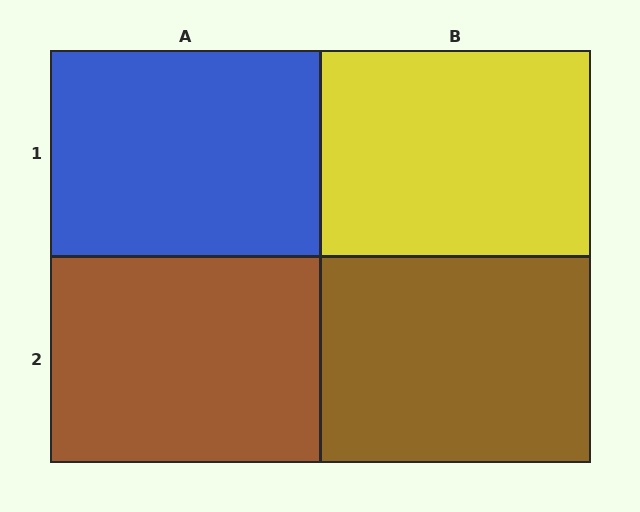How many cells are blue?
1 cell is blue.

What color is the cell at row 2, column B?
Brown.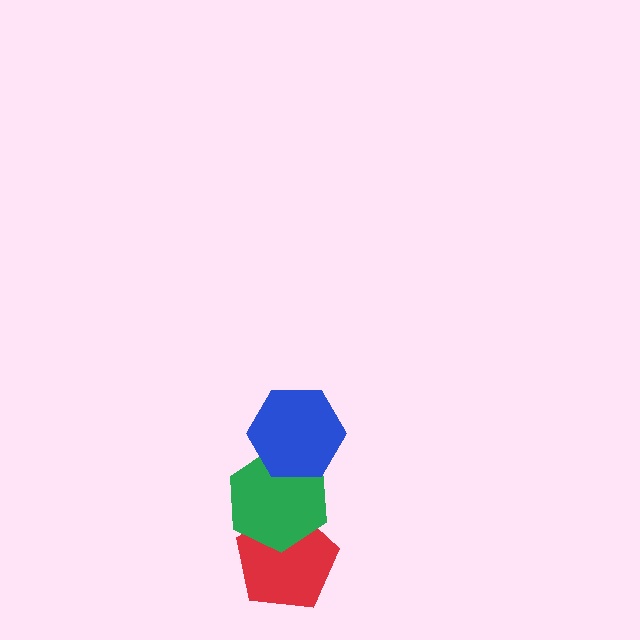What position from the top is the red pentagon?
The red pentagon is 3rd from the top.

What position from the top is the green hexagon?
The green hexagon is 2nd from the top.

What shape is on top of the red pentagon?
The green hexagon is on top of the red pentagon.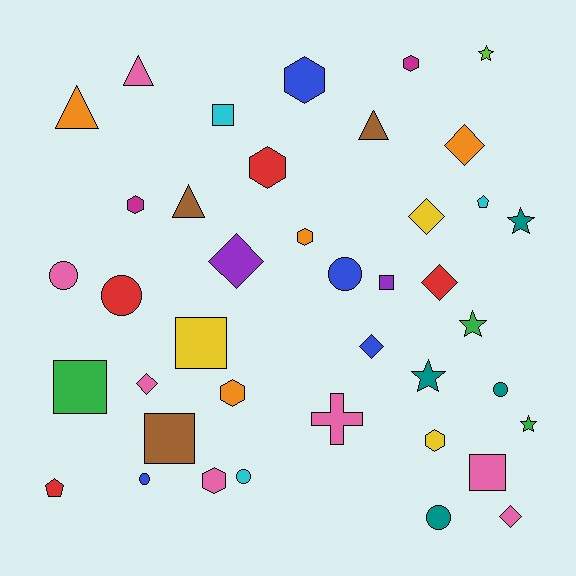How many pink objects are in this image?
There are 7 pink objects.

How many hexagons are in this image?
There are 8 hexagons.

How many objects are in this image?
There are 40 objects.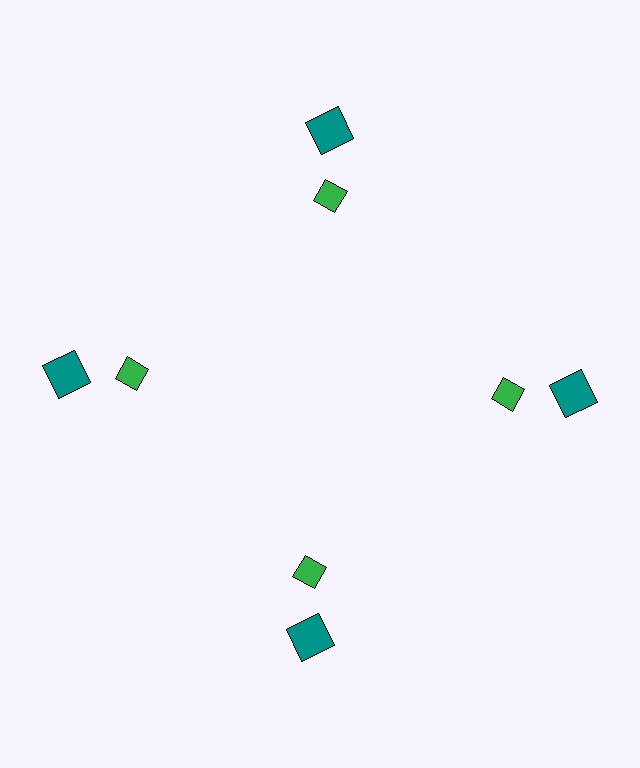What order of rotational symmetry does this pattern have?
This pattern has 4-fold rotational symmetry.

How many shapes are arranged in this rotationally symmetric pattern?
There are 8 shapes, arranged in 4 groups of 2.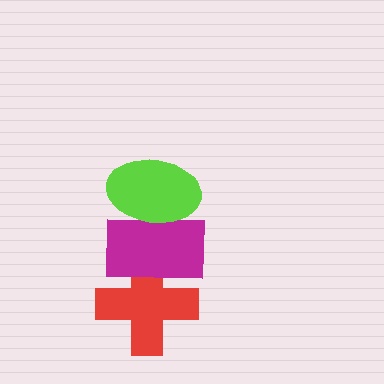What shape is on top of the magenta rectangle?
The lime ellipse is on top of the magenta rectangle.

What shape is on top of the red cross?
The magenta rectangle is on top of the red cross.